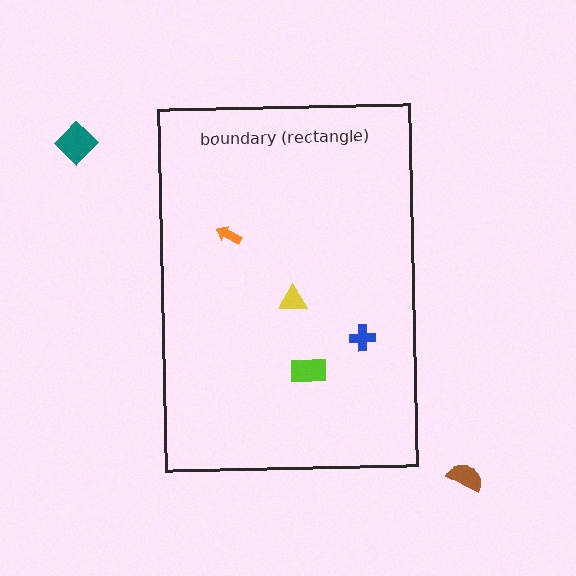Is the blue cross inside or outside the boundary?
Inside.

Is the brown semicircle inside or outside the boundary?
Outside.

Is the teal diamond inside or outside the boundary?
Outside.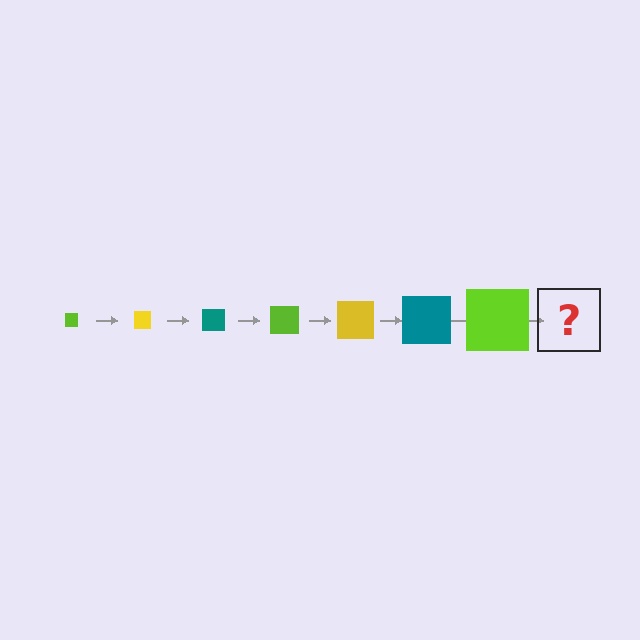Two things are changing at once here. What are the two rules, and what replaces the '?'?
The two rules are that the square grows larger each step and the color cycles through lime, yellow, and teal. The '?' should be a yellow square, larger than the previous one.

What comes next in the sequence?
The next element should be a yellow square, larger than the previous one.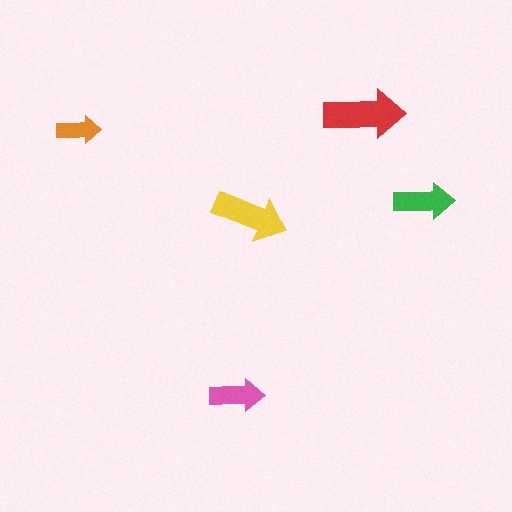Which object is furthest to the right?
The green arrow is rightmost.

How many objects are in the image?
There are 5 objects in the image.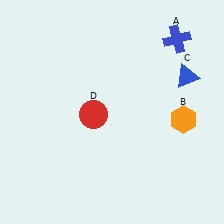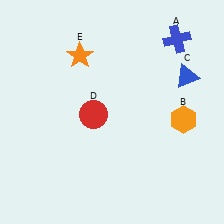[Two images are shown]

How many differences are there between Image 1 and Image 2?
There is 1 difference between the two images.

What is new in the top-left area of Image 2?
An orange star (E) was added in the top-left area of Image 2.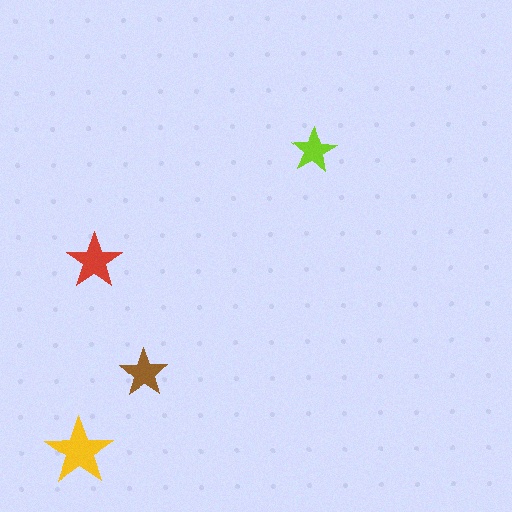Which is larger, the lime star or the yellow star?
The yellow one.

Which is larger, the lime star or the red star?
The red one.